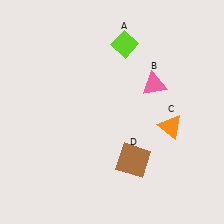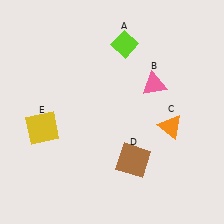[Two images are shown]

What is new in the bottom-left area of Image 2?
A yellow square (E) was added in the bottom-left area of Image 2.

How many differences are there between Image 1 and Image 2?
There is 1 difference between the two images.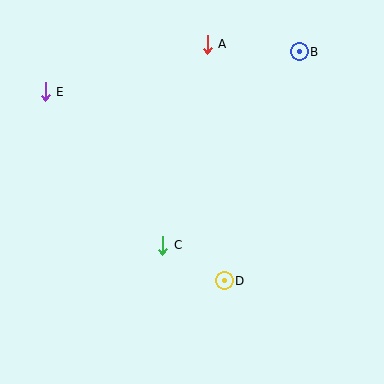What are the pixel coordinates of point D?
Point D is at (224, 281).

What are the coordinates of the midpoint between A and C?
The midpoint between A and C is at (185, 145).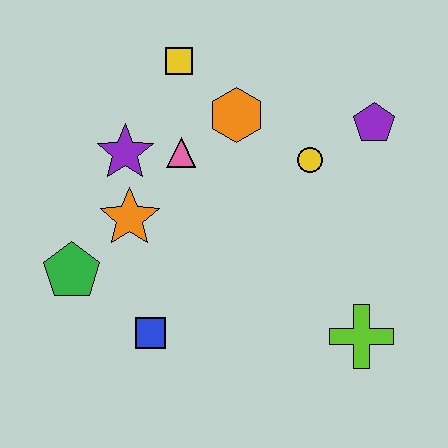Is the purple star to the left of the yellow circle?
Yes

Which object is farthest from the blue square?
The purple pentagon is farthest from the blue square.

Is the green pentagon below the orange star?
Yes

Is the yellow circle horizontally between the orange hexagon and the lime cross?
Yes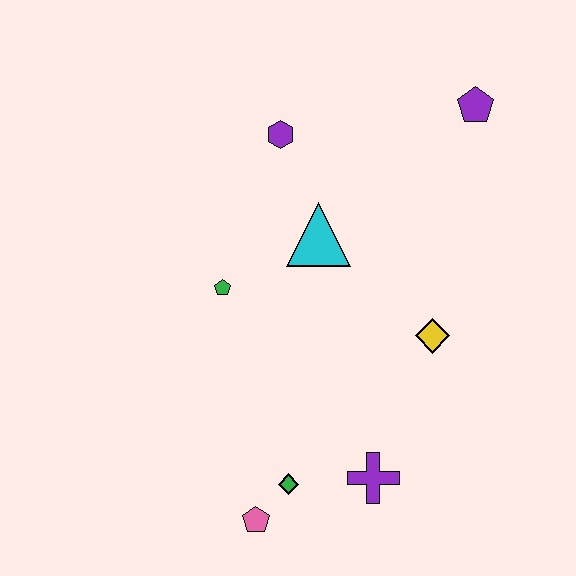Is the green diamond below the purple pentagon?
Yes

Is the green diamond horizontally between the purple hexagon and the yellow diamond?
Yes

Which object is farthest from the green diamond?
The purple pentagon is farthest from the green diamond.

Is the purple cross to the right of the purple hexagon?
Yes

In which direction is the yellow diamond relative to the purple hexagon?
The yellow diamond is below the purple hexagon.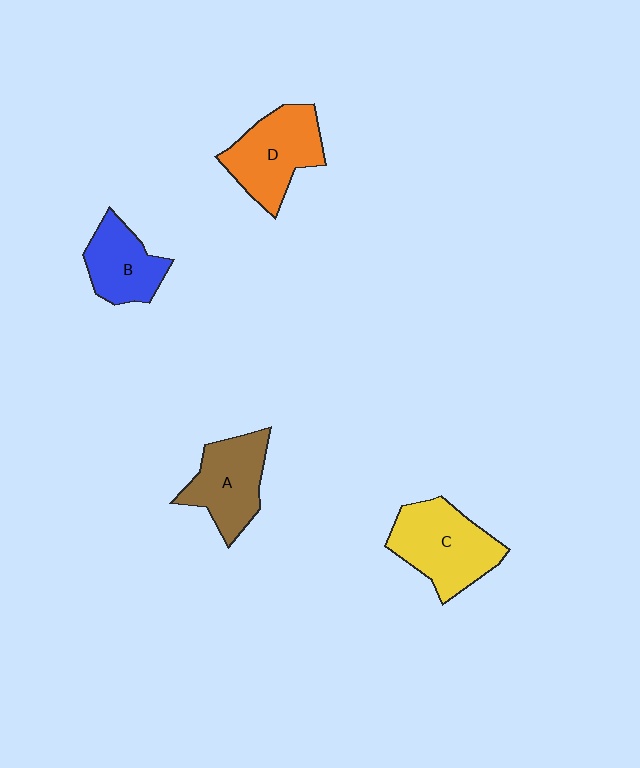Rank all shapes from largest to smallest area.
From largest to smallest: C (yellow), D (orange), A (brown), B (blue).